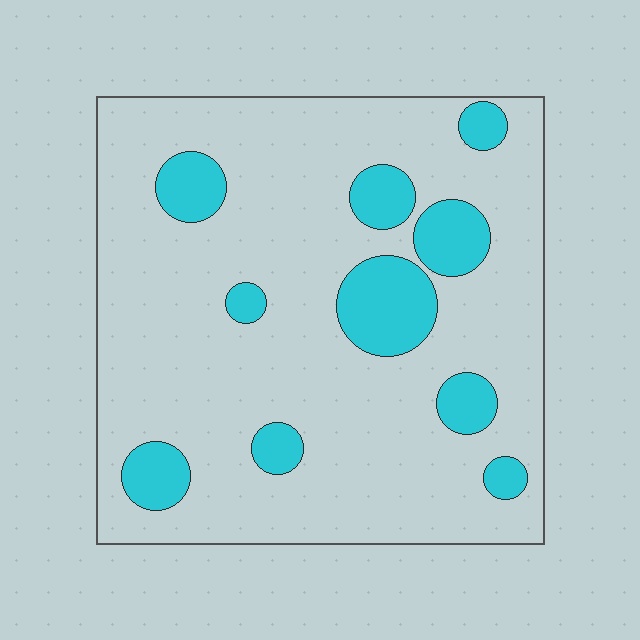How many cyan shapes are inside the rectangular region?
10.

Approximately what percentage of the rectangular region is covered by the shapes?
Approximately 15%.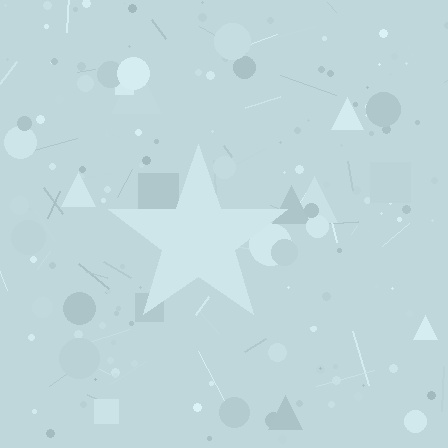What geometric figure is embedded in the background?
A star is embedded in the background.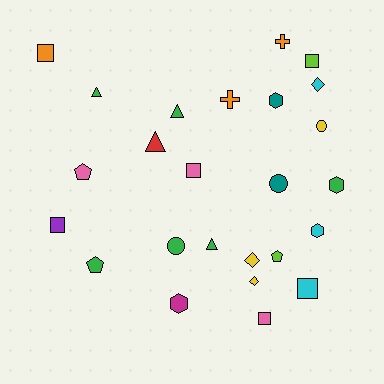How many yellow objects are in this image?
There are 3 yellow objects.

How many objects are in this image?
There are 25 objects.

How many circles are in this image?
There are 3 circles.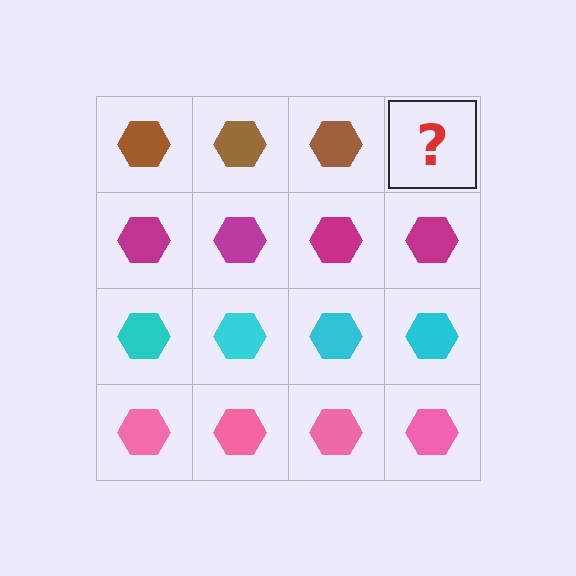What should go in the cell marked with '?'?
The missing cell should contain a brown hexagon.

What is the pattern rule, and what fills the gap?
The rule is that each row has a consistent color. The gap should be filled with a brown hexagon.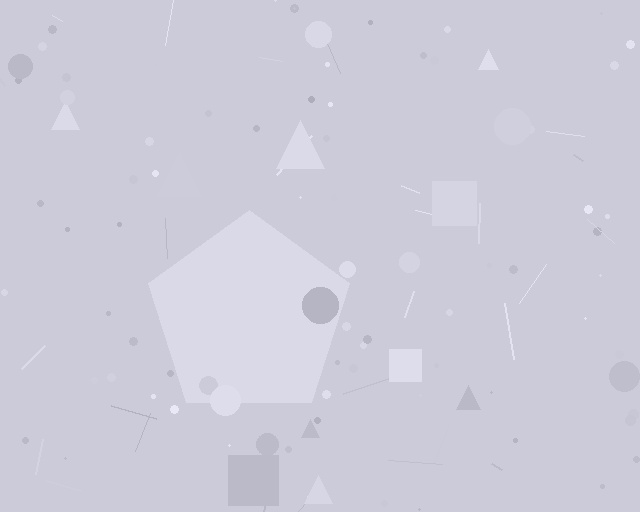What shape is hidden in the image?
A pentagon is hidden in the image.